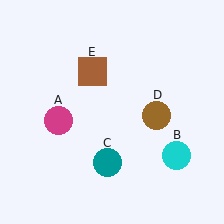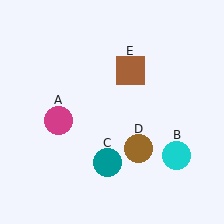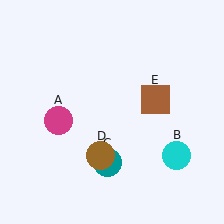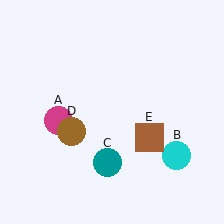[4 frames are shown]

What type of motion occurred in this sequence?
The brown circle (object D), brown square (object E) rotated clockwise around the center of the scene.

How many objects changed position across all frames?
2 objects changed position: brown circle (object D), brown square (object E).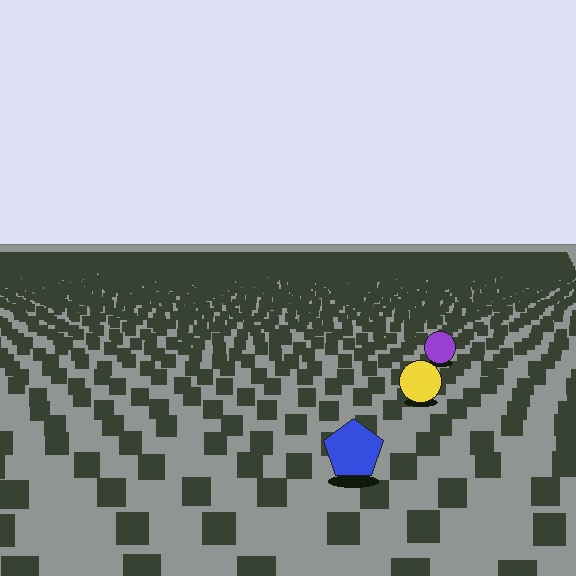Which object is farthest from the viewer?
The purple circle is farthest from the viewer. It appears smaller and the ground texture around it is denser.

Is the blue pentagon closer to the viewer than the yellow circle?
Yes. The blue pentagon is closer — you can tell from the texture gradient: the ground texture is coarser near it.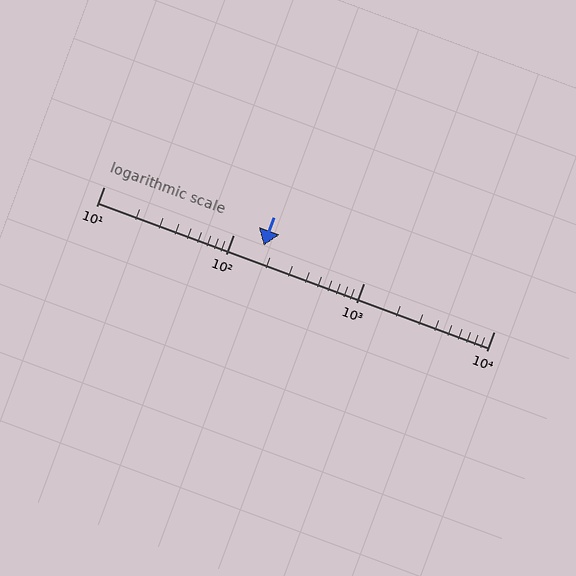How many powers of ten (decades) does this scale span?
The scale spans 3 decades, from 10 to 10000.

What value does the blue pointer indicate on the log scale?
The pointer indicates approximately 170.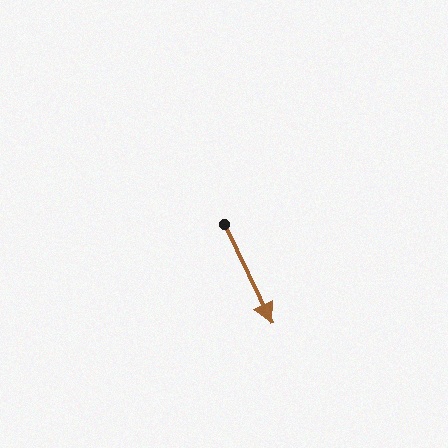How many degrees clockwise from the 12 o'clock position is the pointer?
Approximately 154 degrees.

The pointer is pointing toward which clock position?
Roughly 5 o'clock.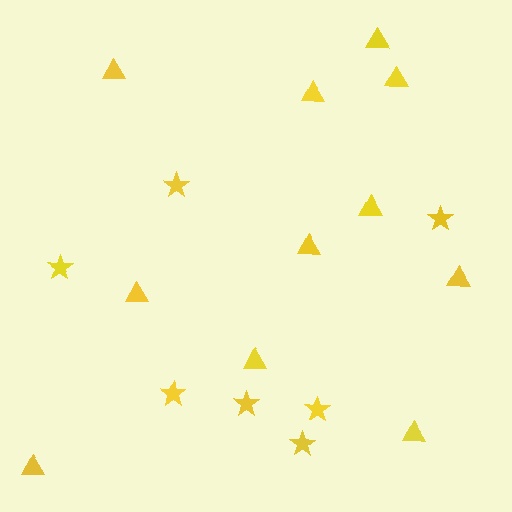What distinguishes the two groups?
There are 2 groups: one group of triangles (11) and one group of stars (7).